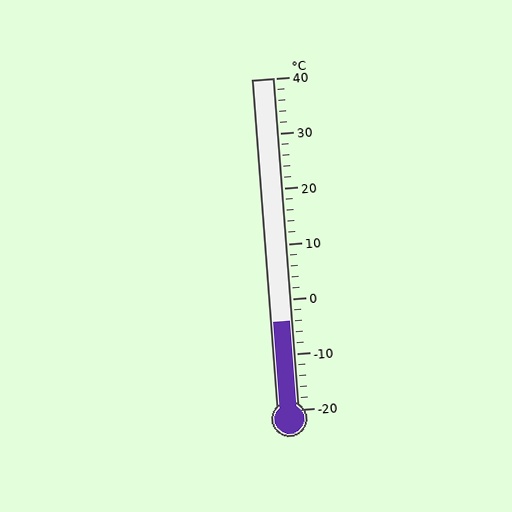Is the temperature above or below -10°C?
The temperature is above -10°C.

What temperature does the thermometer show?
The thermometer shows approximately -4°C.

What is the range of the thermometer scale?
The thermometer scale ranges from -20°C to 40°C.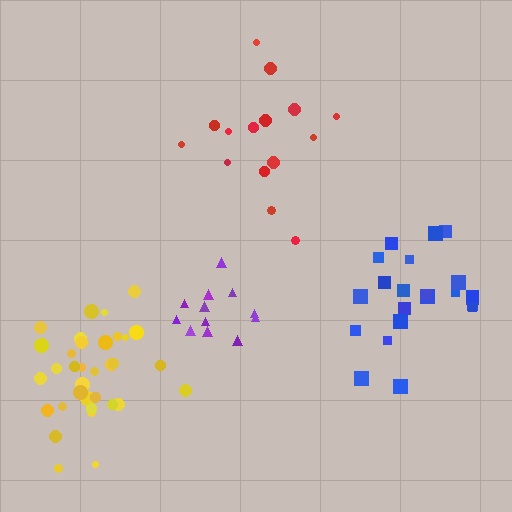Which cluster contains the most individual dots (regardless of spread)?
Yellow (35).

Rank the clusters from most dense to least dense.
yellow, purple, blue, red.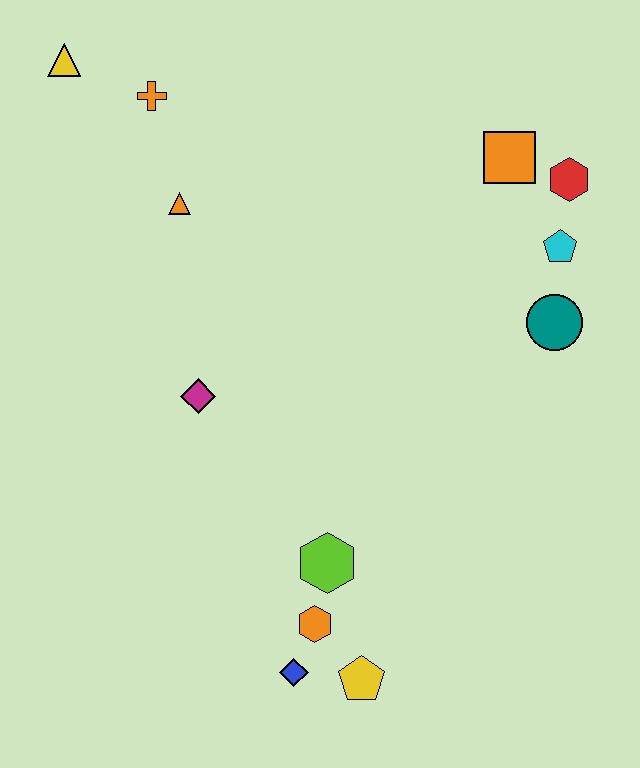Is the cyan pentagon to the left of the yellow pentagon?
No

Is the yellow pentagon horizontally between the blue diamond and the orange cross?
No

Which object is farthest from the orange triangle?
The yellow pentagon is farthest from the orange triangle.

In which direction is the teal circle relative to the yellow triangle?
The teal circle is to the right of the yellow triangle.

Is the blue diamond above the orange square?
No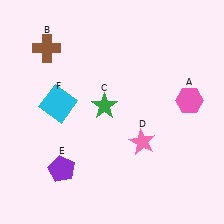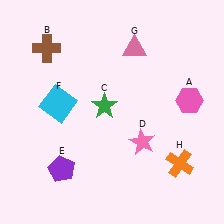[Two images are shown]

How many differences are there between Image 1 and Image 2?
There are 2 differences between the two images.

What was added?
A pink triangle (G), an orange cross (H) were added in Image 2.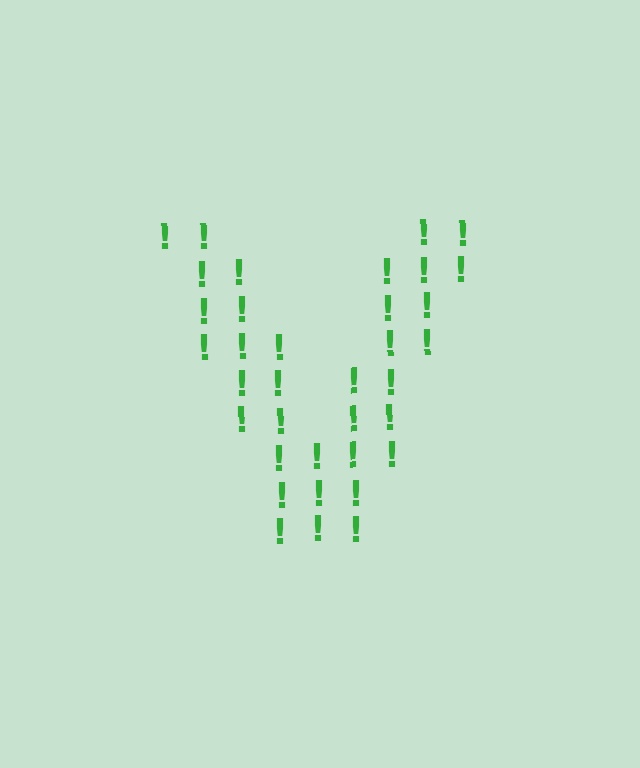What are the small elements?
The small elements are exclamation marks.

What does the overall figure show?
The overall figure shows the letter V.